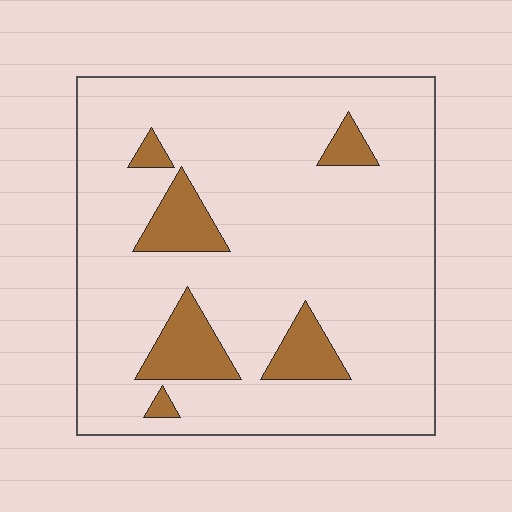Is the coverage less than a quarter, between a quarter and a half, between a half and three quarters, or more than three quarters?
Less than a quarter.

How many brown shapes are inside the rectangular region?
6.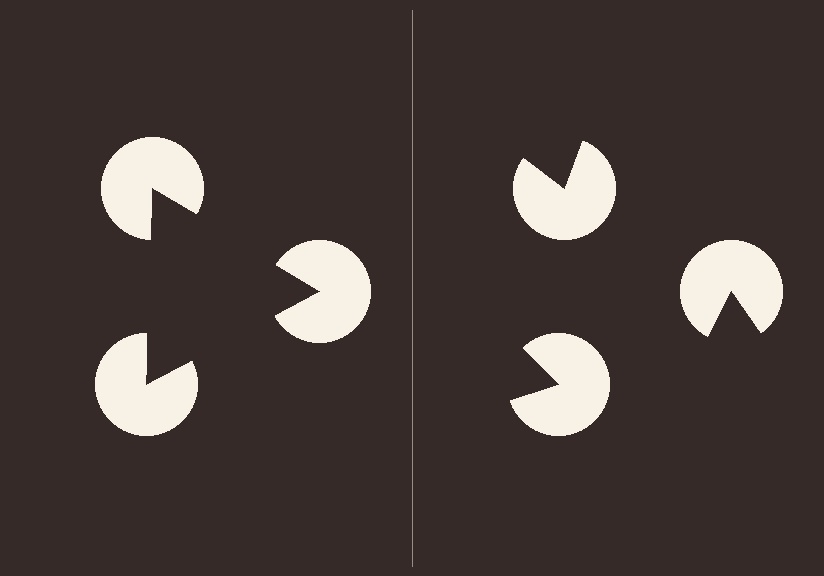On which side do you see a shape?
An illusory triangle appears on the left side. On the right side the wedge cuts are rotated, so no coherent shape forms.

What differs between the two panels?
The pac-man discs are positioned identically on both sides; only the wedge orientations differ. On the left they align to a triangle; on the right they are misaligned.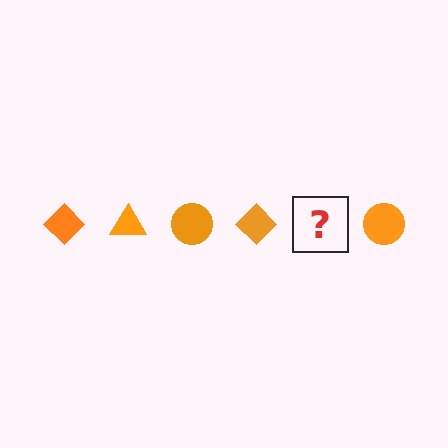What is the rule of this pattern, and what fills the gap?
The rule is that the pattern cycles through diamond, triangle, circle shapes in orange. The gap should be filled with an orange triangle.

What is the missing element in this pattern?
The missing element is an orange triangle.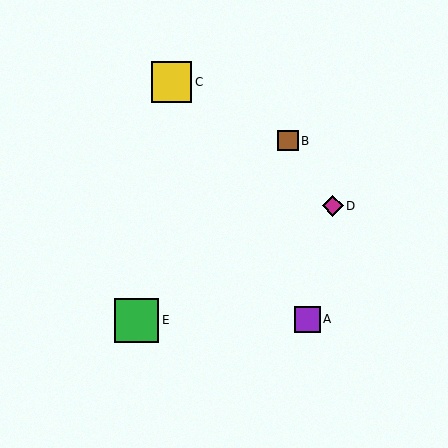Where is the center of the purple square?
The center of the purple square is at (307, 319).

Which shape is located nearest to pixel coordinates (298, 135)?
The brown square (labeled B) at (288, 141) is nearest to that location.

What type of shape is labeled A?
Shape A is a purple square.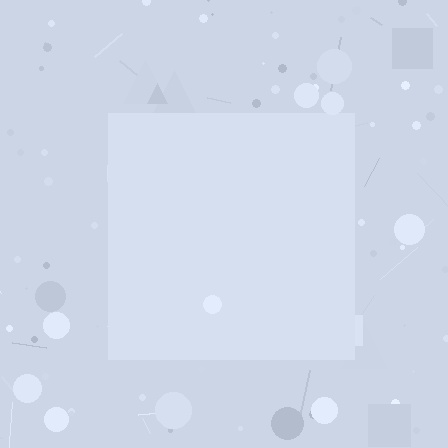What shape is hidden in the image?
A square is hidden in the image.